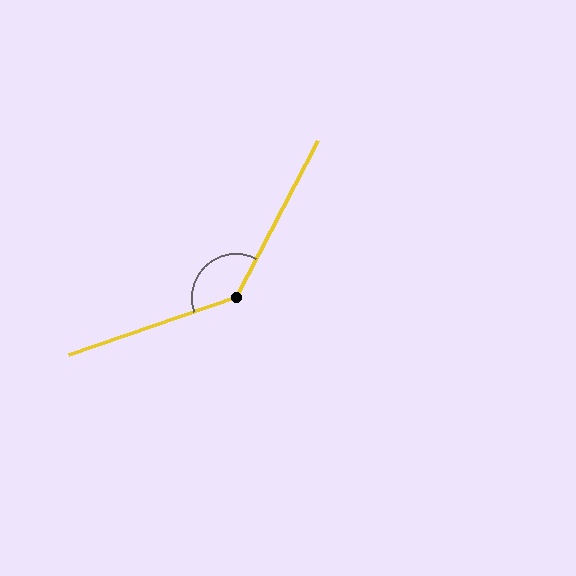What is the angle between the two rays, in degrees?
Approximately 137 degrees.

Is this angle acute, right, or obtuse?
It is obtuse.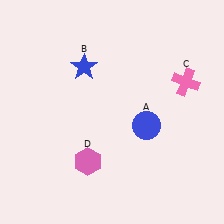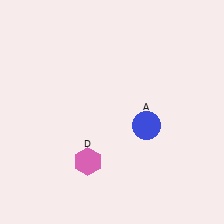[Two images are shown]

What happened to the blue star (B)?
The blue star (B) was removed in Image 2. It was in the top-left area of Image 1.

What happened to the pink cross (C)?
The pink cross (C) was removed in Image 2. It was in the top-right area of Image 1.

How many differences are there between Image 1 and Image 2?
There are 2 differences between the two images.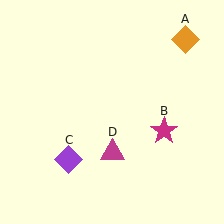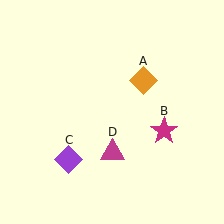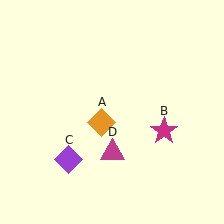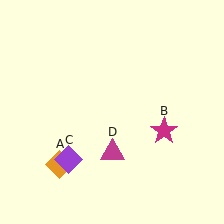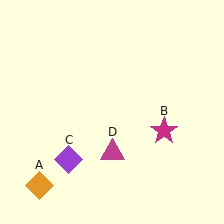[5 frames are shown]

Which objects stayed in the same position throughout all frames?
Magenta star (object B) and purple diamond (object C) and magenta triangle (object D) remained stationary.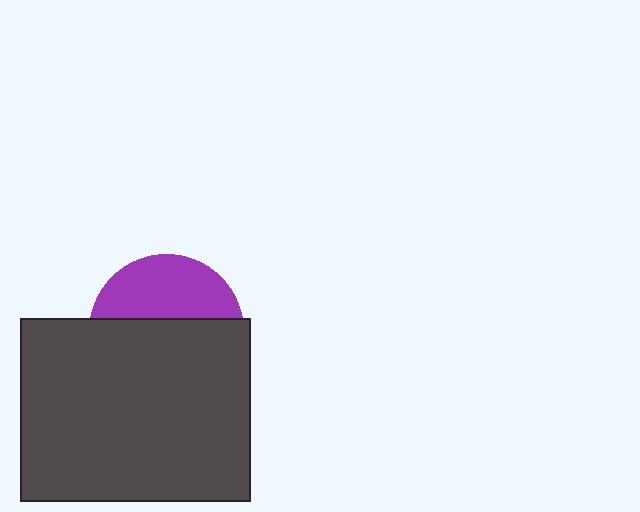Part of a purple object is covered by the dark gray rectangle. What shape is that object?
It is a circle.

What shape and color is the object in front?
The object in front is a dark gray rectangle.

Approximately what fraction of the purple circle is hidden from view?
Roughly 61% of the purple circle is hidden behind the dark gray rectangle.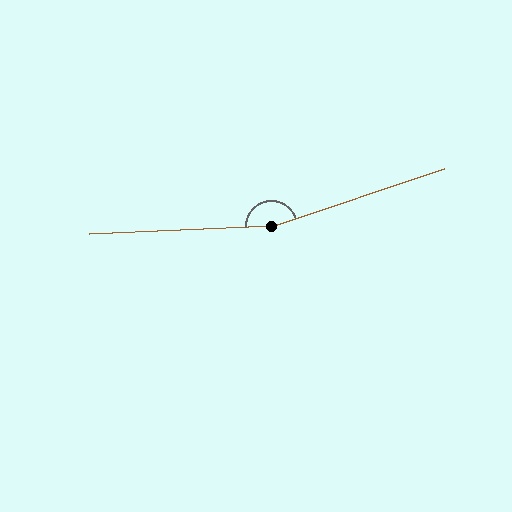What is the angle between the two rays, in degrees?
Approximately 164 degrees.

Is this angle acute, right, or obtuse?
It is obtuse.